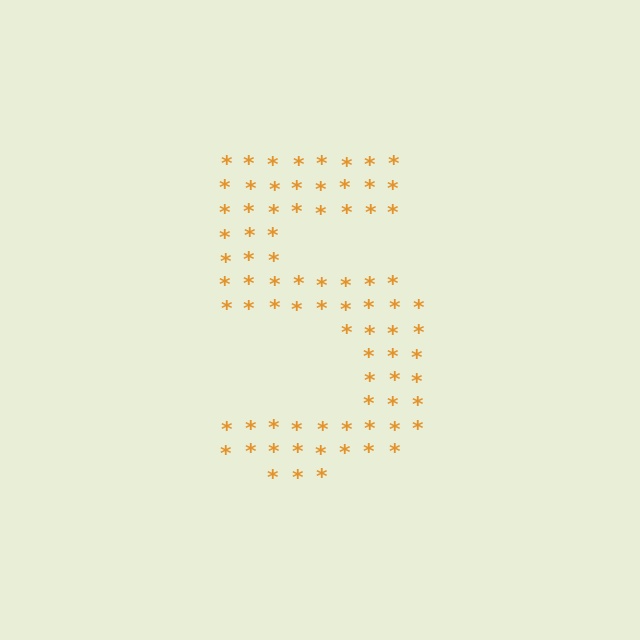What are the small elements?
The small elements are asterisks.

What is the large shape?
The large shape is the digit 5.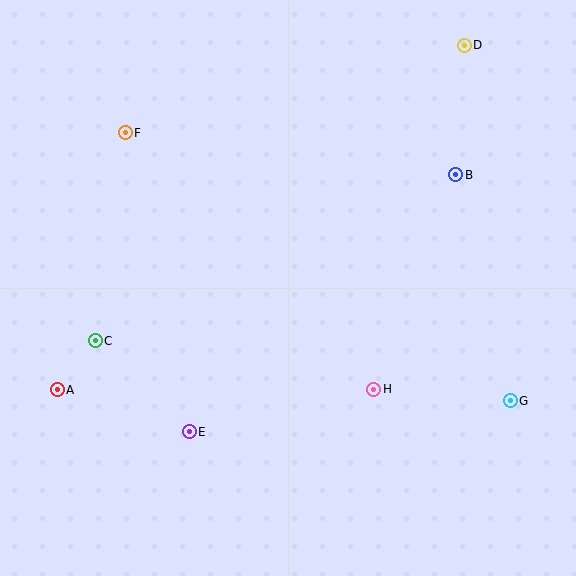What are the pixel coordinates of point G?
Point G is at (510, 401).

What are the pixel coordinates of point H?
Point H is at (374, 389).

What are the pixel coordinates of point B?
Point B is at (456, 175).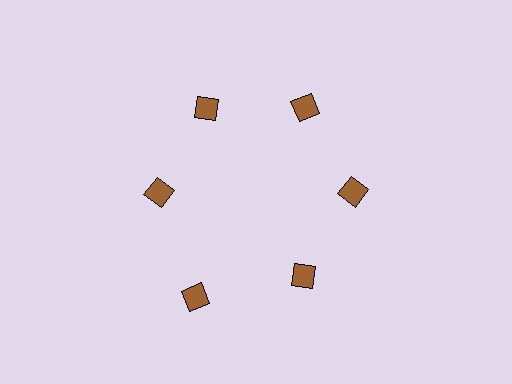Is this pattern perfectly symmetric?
No. The 6 brown diamonds are arranged in a ring, but one element near the 7 o'clock position is pushed outward from the center, breaking the 6-fold rotational symmetry.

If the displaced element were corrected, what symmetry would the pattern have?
It would have 6-fold rotational symmetry — the pattern would map onto itself every 60 degrees.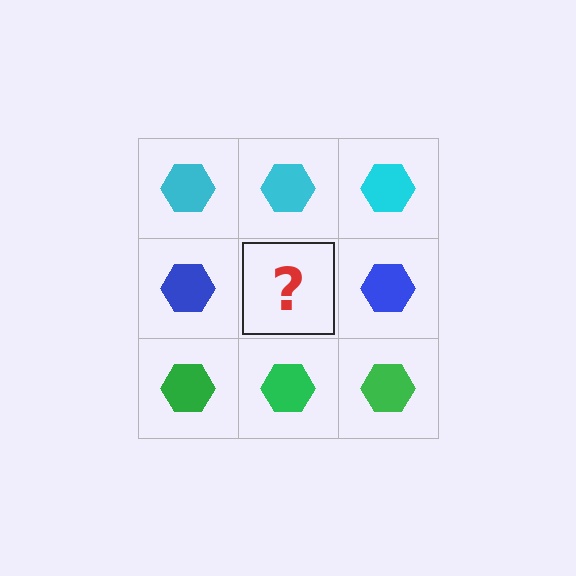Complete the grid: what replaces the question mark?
The question mark should be replaced with a blue hexagon.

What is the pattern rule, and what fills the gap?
The rule is that each row has a consistent color. The gap should be filled with a blue hexagon.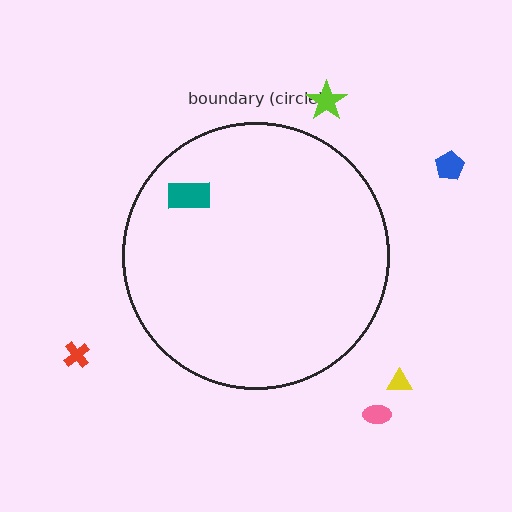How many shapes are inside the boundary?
1 inside, 5 outside.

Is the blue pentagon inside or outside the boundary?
Outside.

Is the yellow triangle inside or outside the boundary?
Outside.